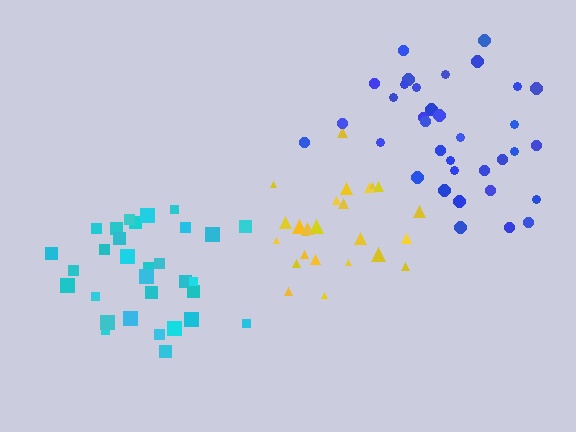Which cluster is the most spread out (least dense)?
Blue.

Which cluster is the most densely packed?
Cyan.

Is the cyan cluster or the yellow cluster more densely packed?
Cyan.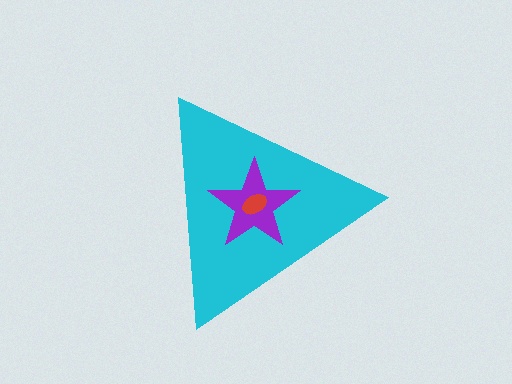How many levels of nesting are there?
3.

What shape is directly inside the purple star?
The red ellipse.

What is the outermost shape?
The cyan triangle.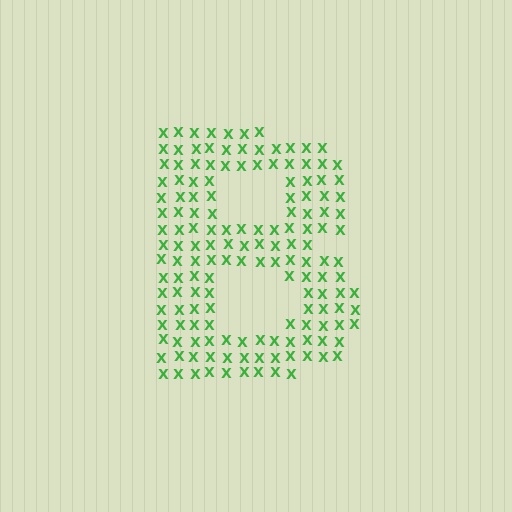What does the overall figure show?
The overall figure shows the letter B.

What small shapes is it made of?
It is made of small letter X's.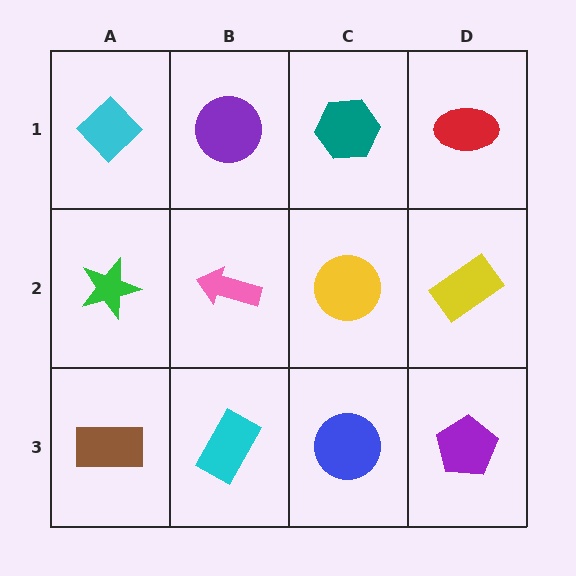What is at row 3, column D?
A purple pentagon.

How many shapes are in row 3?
4 shapes.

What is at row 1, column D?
A red ellipse.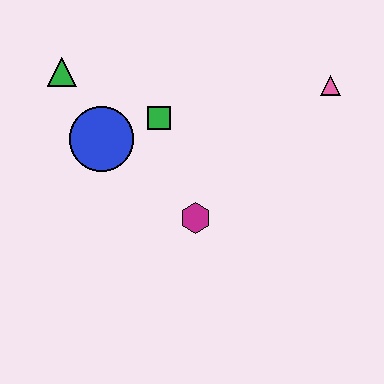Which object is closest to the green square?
The blue circle is closest to the green square.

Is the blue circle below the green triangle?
Yes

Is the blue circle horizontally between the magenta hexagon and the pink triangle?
No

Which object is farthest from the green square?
The pink triangle is farthest from the green square.